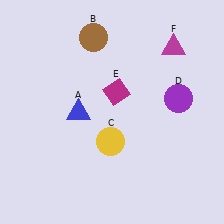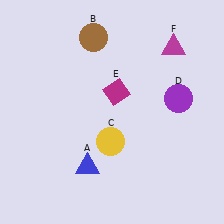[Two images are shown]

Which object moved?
The blue triangle (A) moved down.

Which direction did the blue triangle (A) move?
The blue triangle (A) moved down.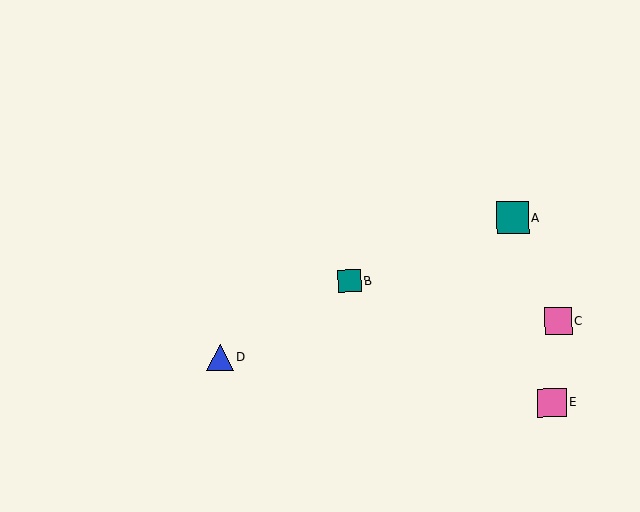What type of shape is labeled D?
Shape D is a blue triangle.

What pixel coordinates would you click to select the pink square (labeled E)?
Click at (552, 403) to select the pink square E.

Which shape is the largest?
The teal square (labeled A) is the largest.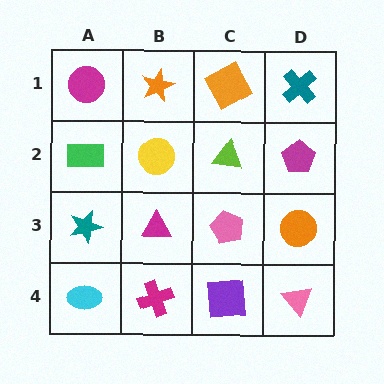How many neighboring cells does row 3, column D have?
3.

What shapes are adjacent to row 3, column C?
A lime triangle (row 2, column C), a purple square (row 4, column C), a magenta triangle (row 3, column B), an orange circle (row 3, column D).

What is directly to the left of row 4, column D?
A purple square.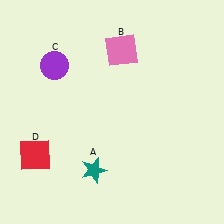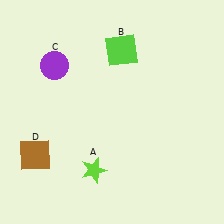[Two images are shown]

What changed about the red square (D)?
In Image 1, D is red. In Image 2, it changed to brown.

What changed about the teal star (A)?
In Image 1, A is teal. In Image 2, it changed to lime.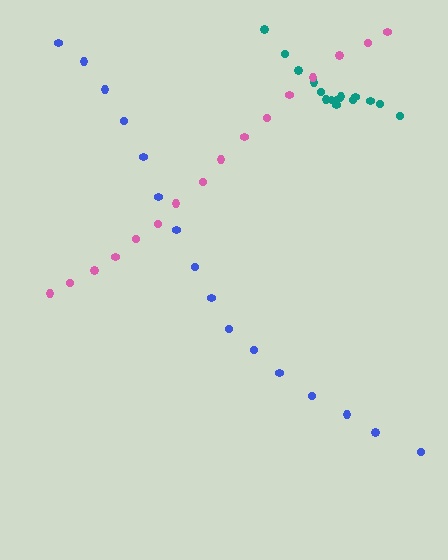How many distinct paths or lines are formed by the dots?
There are 3 distinct paths.